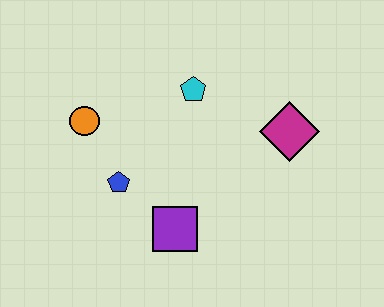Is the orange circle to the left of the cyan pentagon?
Yes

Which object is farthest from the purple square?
The magenta diamond is farthest from the purple square.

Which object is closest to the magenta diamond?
The cyan pentagon is closest to the magenta diamond.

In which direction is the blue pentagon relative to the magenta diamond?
The blue pentagon is to the left of the magenta diamond.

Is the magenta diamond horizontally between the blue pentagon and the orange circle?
No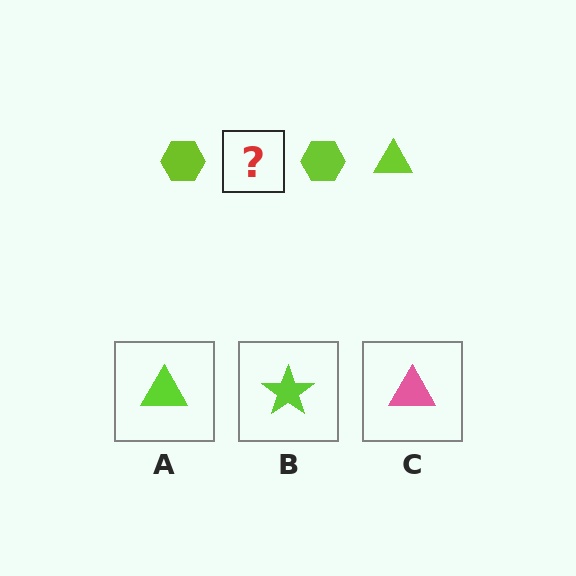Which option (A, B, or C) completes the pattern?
A.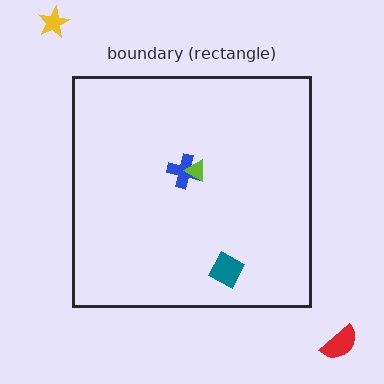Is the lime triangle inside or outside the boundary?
Inside.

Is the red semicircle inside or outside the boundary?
Outside.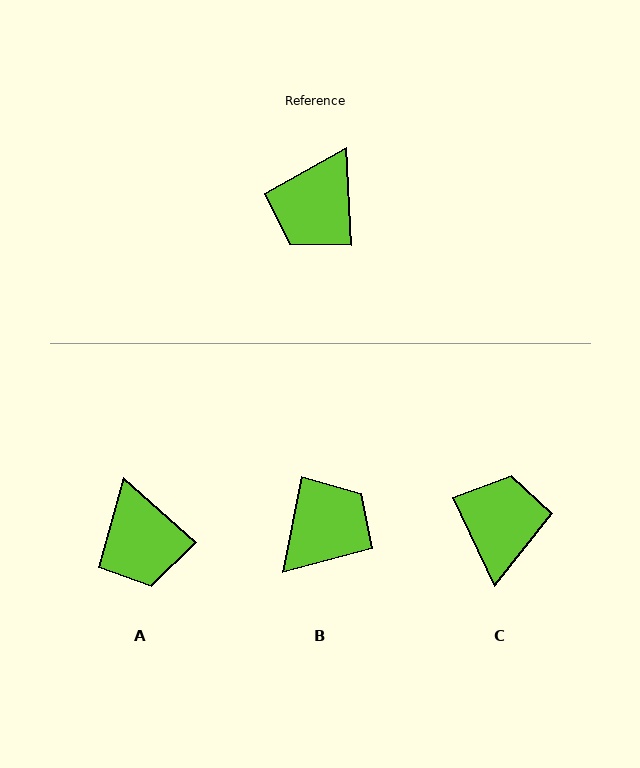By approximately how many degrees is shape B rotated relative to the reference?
Approximately 165 degrees counter-clockwise.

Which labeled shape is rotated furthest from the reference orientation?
B, about 165 degrees away.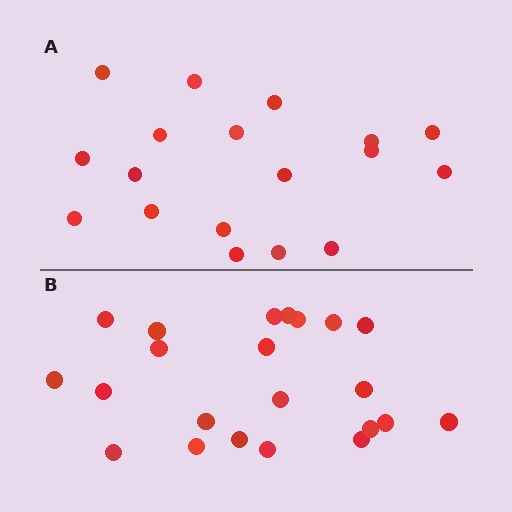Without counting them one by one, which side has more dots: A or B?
Region B (the bottom region) has more dots.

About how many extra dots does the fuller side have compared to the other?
Region B has about 4 more dots than region A.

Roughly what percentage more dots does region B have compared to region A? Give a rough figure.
About 20% more.